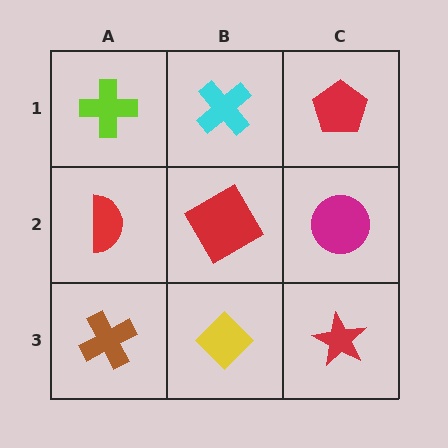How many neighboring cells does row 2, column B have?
4.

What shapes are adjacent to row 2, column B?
A cyan cross (row 1, column B), a yellow diamond (row 3, column B), a red semicircle (row 2, column A), a magenta circle (row 2, column C).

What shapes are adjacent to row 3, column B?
A red diamond (row 2, column B), a brown cross (row 3, column A), a red star (row 3, column C).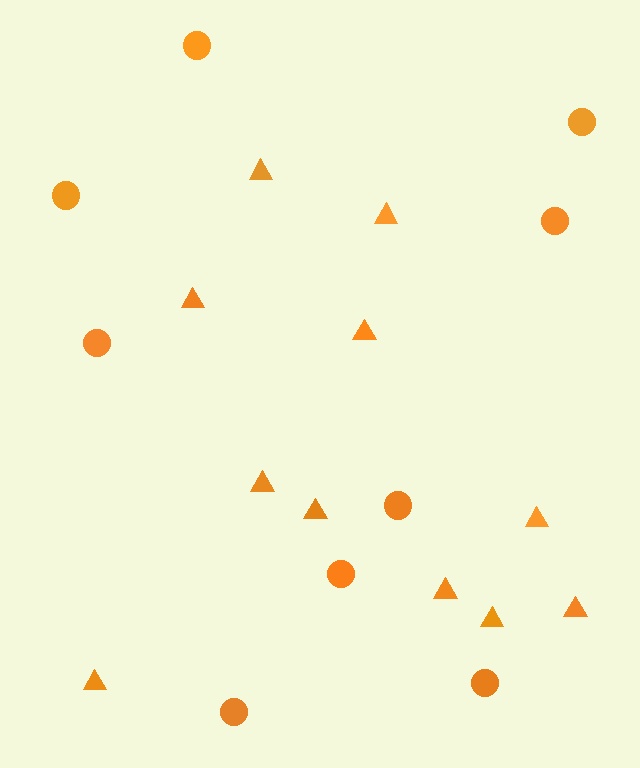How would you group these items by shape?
There are 2 groups: one group of circles (9) and one group of triangles (11).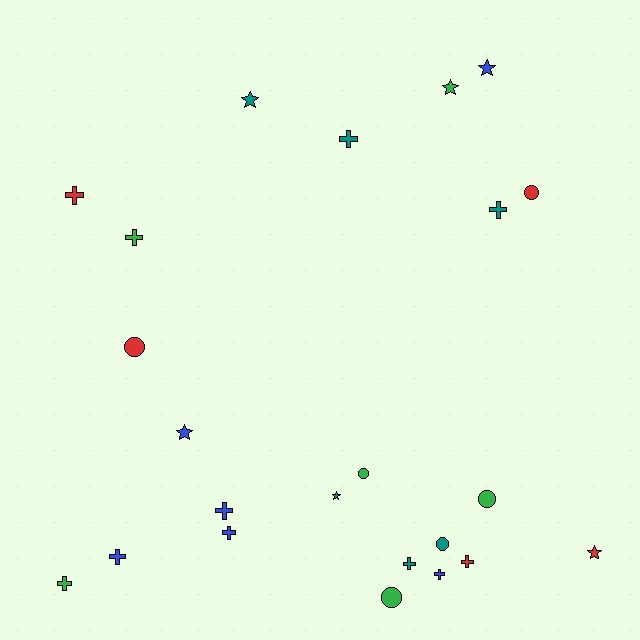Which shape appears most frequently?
Cross, with 11 objects.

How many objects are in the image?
There are 23 objects.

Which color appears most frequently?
Teal, with 6 objects.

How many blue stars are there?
There are 2 blue stars.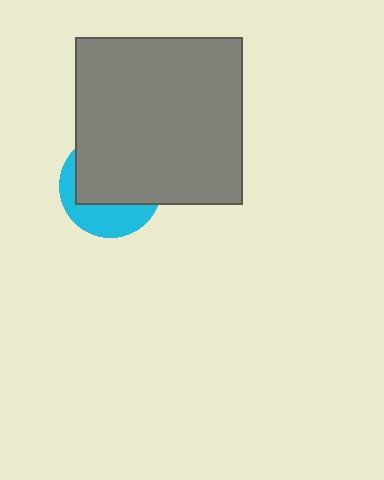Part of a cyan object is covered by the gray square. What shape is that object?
It is a circle.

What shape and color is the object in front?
The object in front is a gray square.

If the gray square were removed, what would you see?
You would see the complete cyan circle.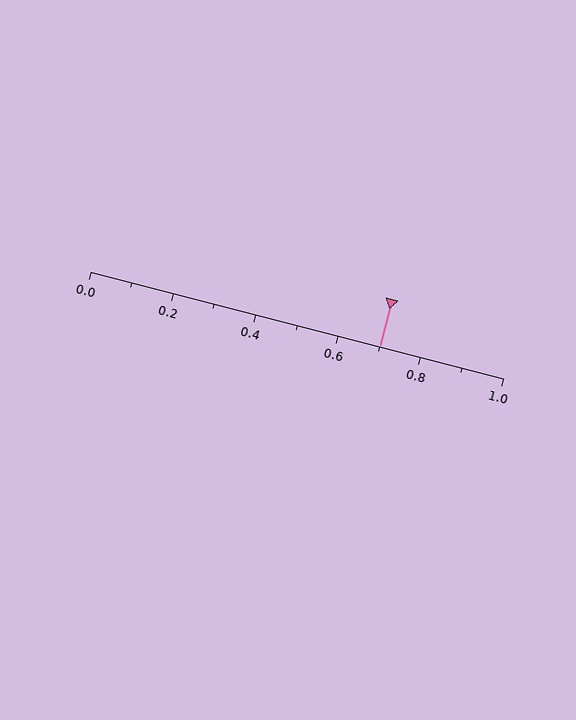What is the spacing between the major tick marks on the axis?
The major ticks are spaced 0.2 apart.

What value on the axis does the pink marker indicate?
The marker indicates approximately 0.7.